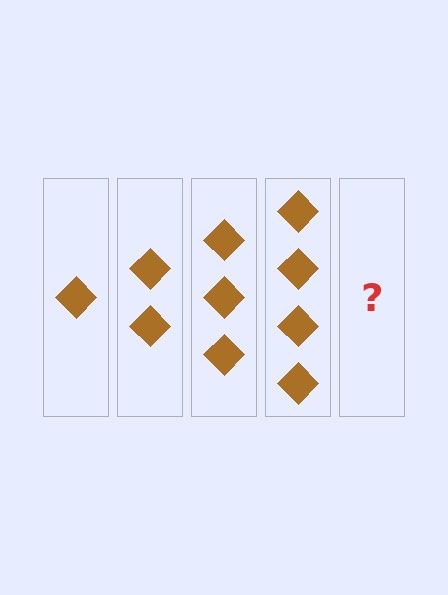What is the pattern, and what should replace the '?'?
The pattern is that each step adds one more diamond. The '?' should be 5 diamonds.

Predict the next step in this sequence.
The next step is 5 diamonds.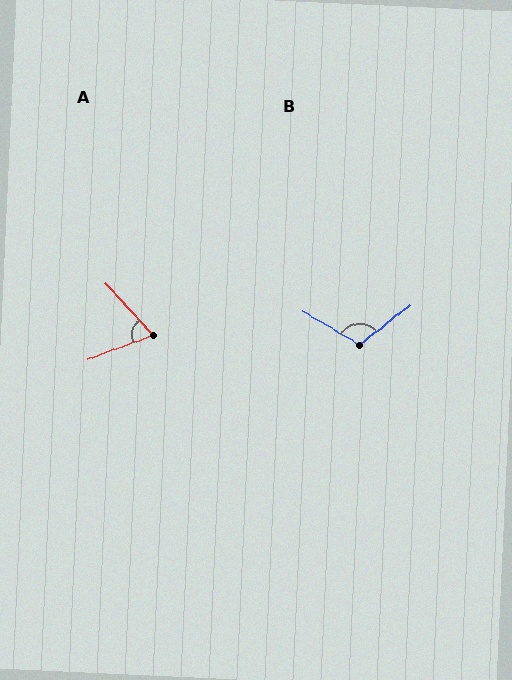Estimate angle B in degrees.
Approximately 112 degrees.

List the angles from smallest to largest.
A (68°), B (112°).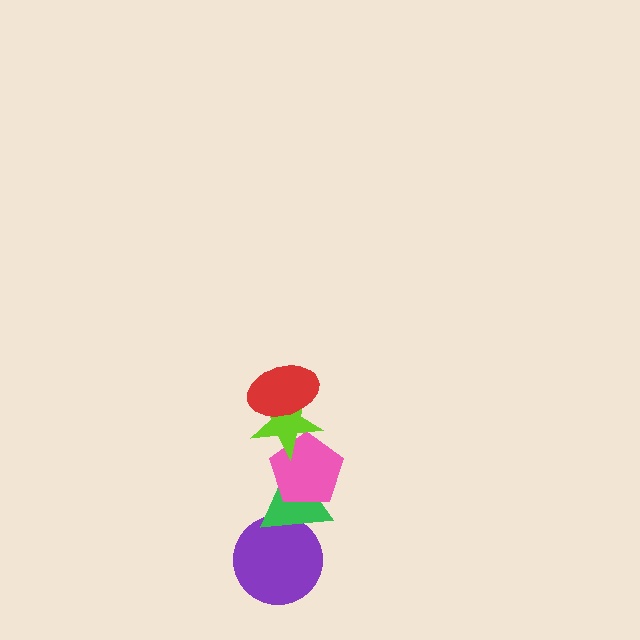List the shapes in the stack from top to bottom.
From top to bottom: the red ellipse, the lime star, the pink pentagon, the green triangle, the purple circle.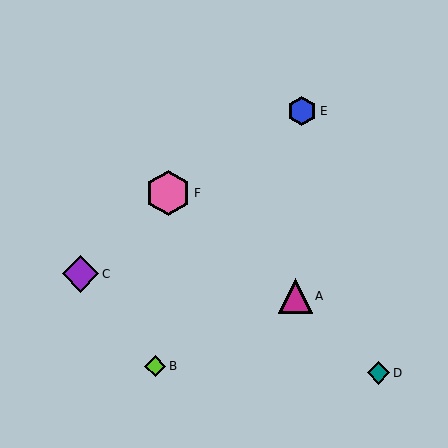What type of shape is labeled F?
Shape F is a pink hexagon.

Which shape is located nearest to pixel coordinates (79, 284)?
The purple diamond (labeled C) at (81, 274) is nearest to that location.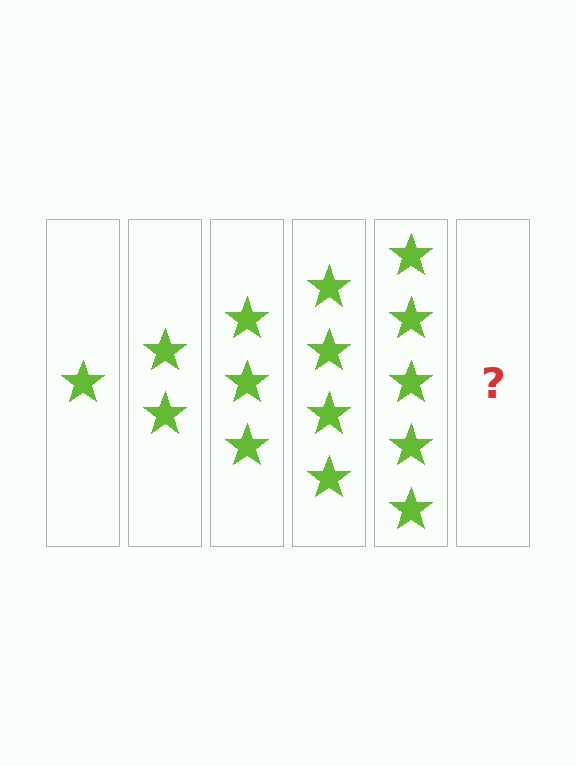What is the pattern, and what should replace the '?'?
The pattern is that each step adds one more star. The '?' should be 6 stars.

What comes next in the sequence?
The next element should be 6 stars.